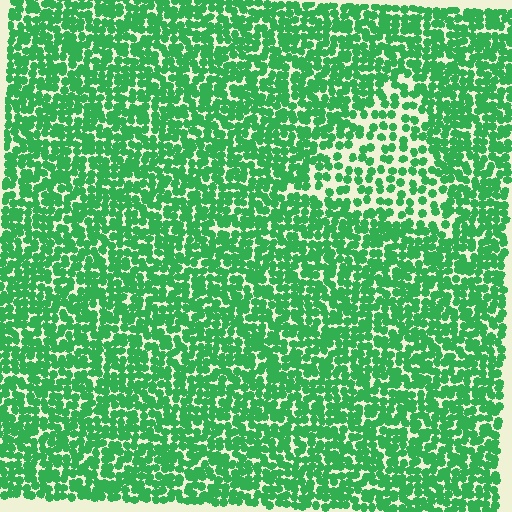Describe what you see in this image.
The image contains small green elements arranged at two different densities. A triangle-shaped region is visible where the elements are less densely packed than the surrounding area.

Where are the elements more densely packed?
The elements are more densely packed outside the triangle boundary.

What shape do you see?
I see a triangle.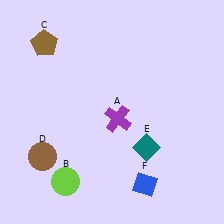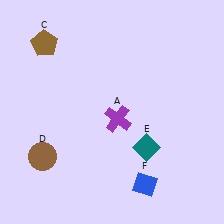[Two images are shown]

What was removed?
The lime circle (B) was removed in Image 2.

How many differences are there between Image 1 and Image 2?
There is 1 difference between the two images.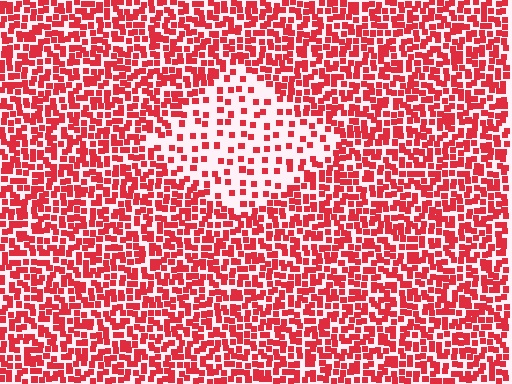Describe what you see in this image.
The image contains small red elements arranged at two different densities. A diamond-shaped region is visible where the elements are less densely packed than the surrounding area.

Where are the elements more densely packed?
The elements are more densely packed outside the diamond boundary.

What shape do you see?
I see a diamond.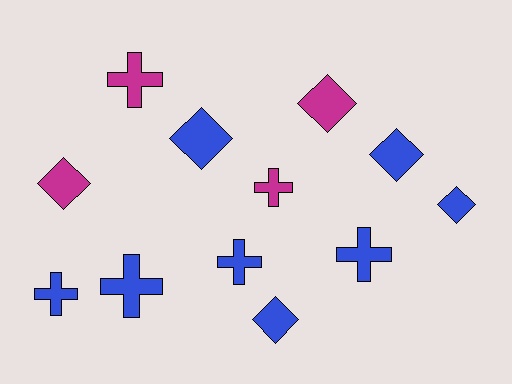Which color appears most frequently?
Blue, with 8 objects.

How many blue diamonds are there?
There are 4 blue diamonds.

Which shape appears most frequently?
Cross, with 6 objects.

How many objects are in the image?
There are 12 objects.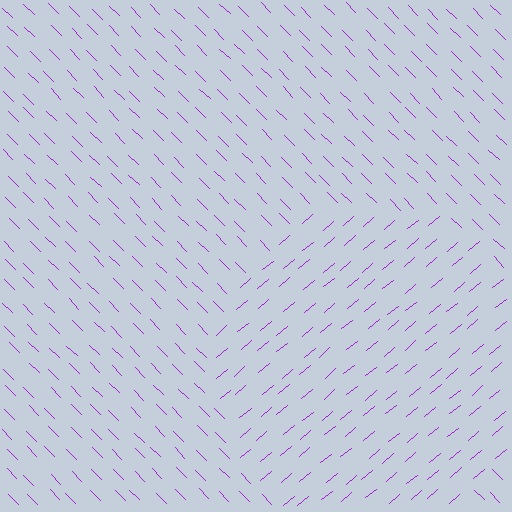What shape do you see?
I see a circle.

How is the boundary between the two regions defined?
The boundary is defined purely by a change in line orientation (approximately 85 degrees difference). All lines are the same color and thickness.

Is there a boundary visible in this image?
Yes, there is a texture boundary formed by a change in line orientation.